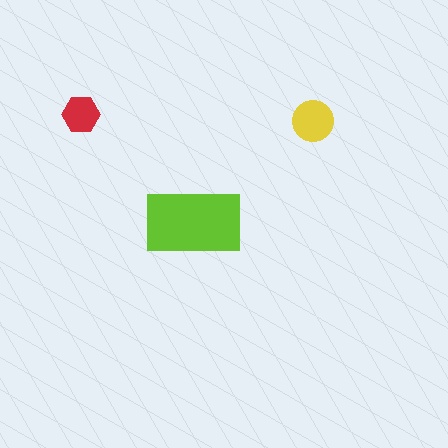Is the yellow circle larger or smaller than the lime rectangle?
Smaller.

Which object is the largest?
The lime rectangle.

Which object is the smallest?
The red hexagon.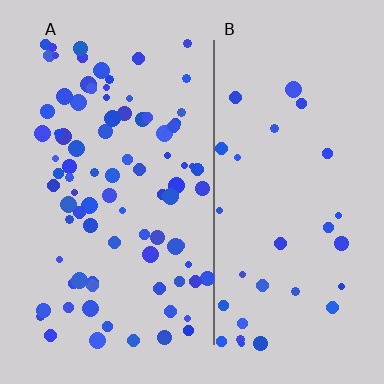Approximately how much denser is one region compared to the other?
Approximately 2.8× — region A over region B.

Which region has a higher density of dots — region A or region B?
A (the left).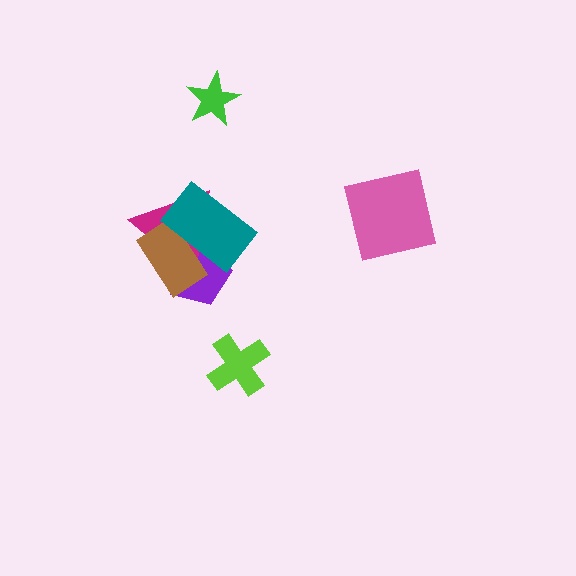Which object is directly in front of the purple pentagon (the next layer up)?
The magenta triangle is directly in front of the purple pentagon.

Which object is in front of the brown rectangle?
The teal rectangle is in front of the brown rectangle.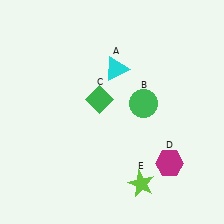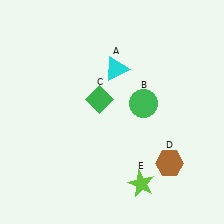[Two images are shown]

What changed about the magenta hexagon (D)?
In Image 1, D is magenta. In Image 2, it changed to brown.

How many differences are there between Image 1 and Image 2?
There is 1 difference between the two images.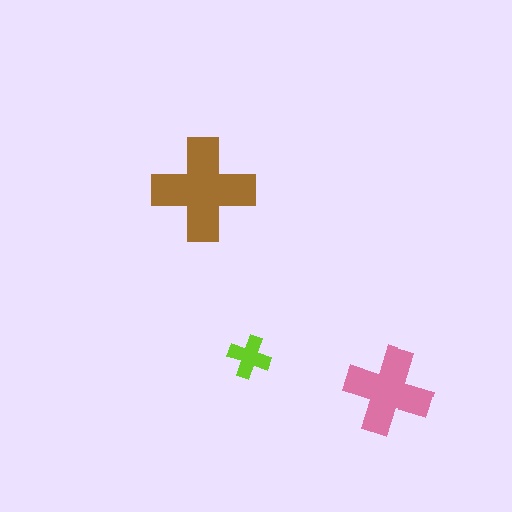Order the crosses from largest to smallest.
the brown one, the pink one, the lime one.